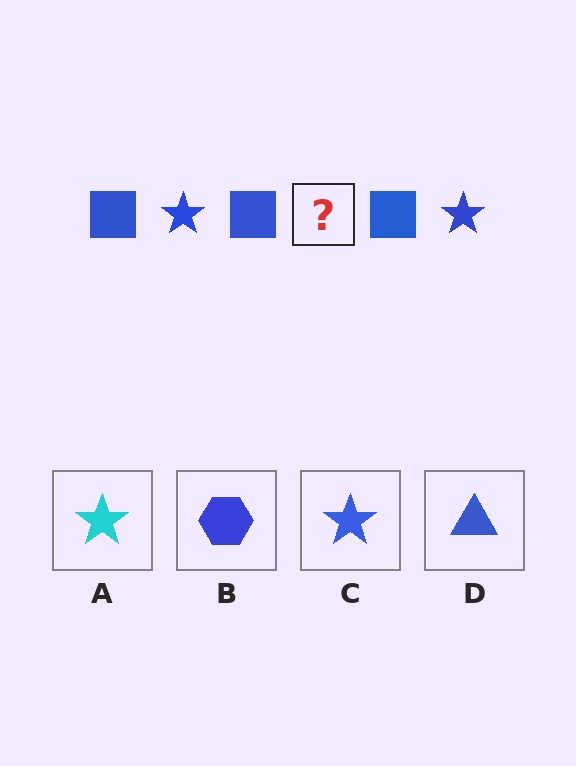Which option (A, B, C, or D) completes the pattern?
C.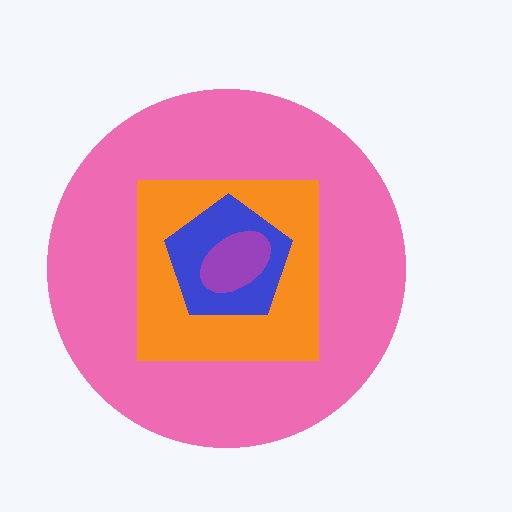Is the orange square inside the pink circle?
Yes.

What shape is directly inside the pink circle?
The orange square.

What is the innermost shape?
The purple ellipse.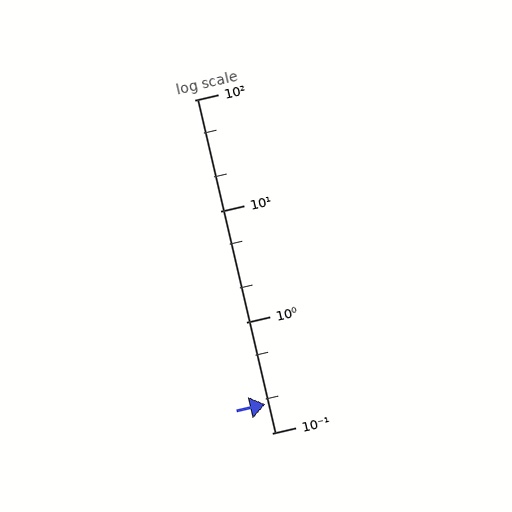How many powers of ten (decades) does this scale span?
The scale spans 3 decades, from 0.1 to 100.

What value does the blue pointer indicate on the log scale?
The pointer indicates approximately 0.18.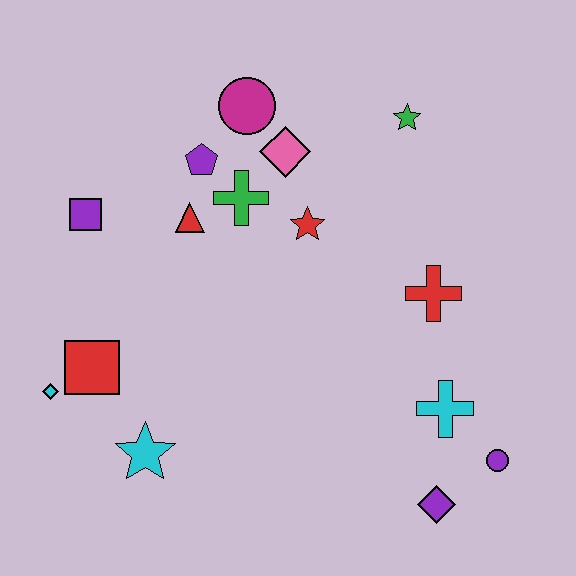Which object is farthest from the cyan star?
The green star is farthest from the cyan star.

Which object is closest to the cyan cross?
The purple circle is closest to the cyan cross.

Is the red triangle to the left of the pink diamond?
Yes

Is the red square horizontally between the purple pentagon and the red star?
No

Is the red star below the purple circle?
No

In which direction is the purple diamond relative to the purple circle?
The purple diamond is to the left of the purple circle.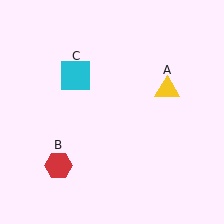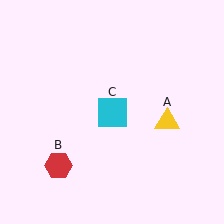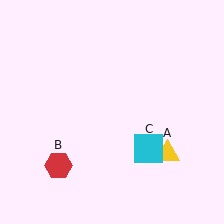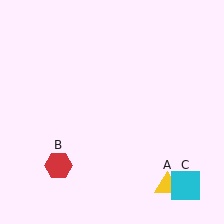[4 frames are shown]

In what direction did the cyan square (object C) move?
The cyan square (object C) moved down and to the right.